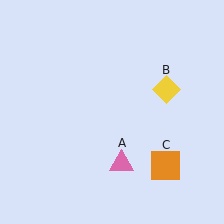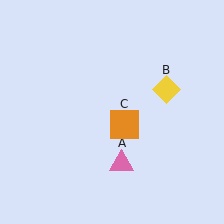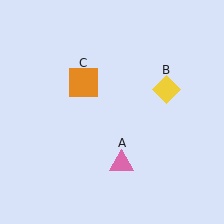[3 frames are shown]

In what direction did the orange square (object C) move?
The orange square (object C) moved up and to the left.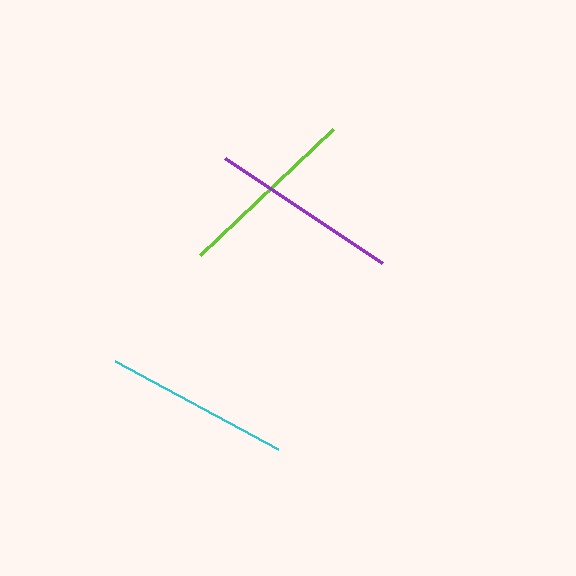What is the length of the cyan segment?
The cyan segment is approximately 185 pixels long.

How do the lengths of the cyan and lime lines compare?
The cyan and lime lines are approximately the same length.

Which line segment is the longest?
The purple line is the longest at approximately 189 pixels.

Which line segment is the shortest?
The lime line is the shortest at approximately 183 pixels.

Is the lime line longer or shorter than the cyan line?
The cyan line is longer than the lime line.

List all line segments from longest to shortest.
From longest to shortest: purple, cyan, lime.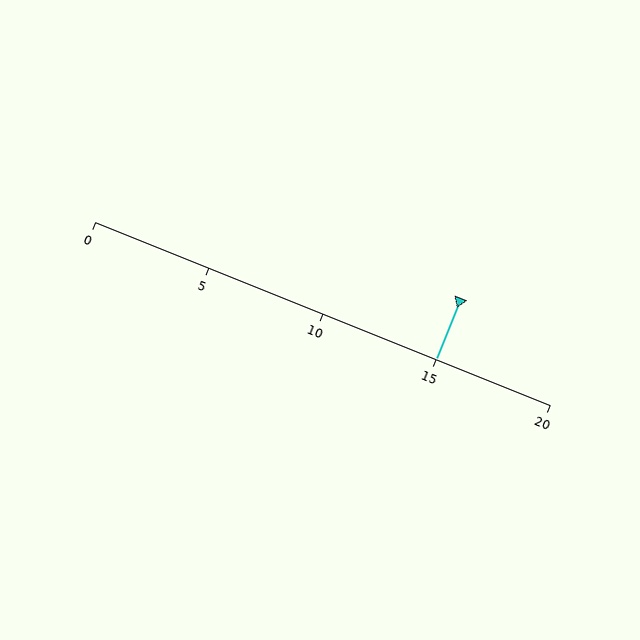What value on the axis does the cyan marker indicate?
The marker indicates approximately 15.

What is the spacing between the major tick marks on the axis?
The major ticks are spaced 5 apart.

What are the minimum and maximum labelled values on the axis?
The axis runs from 0 to 20.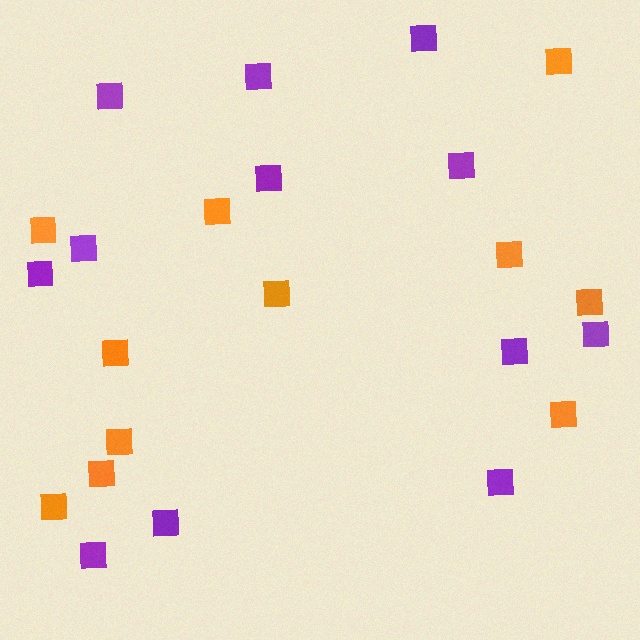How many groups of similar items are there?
There are 2 groups: one group of purple squares (12) and one group of orange squares (11).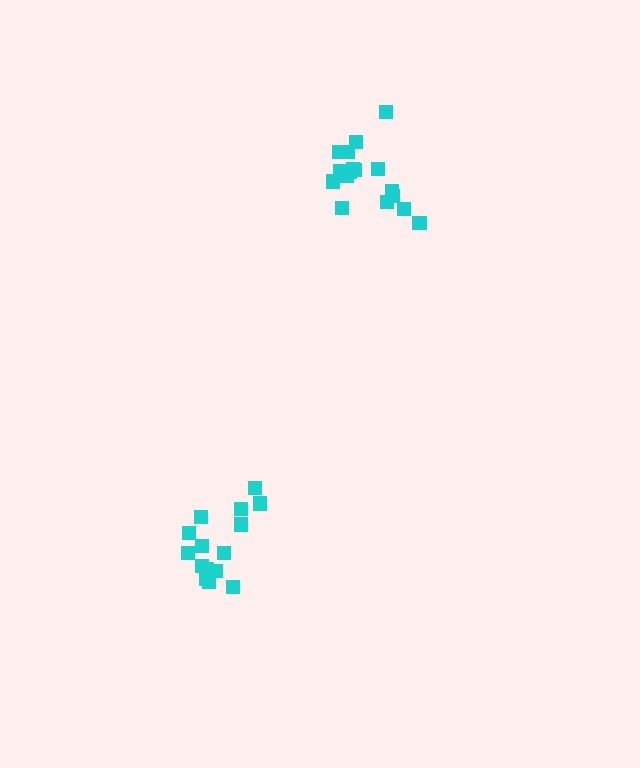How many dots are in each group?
Group 1: 18 dots, Group 2: 15 dots (33 total).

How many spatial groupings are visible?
There are 2 spatial groupings.